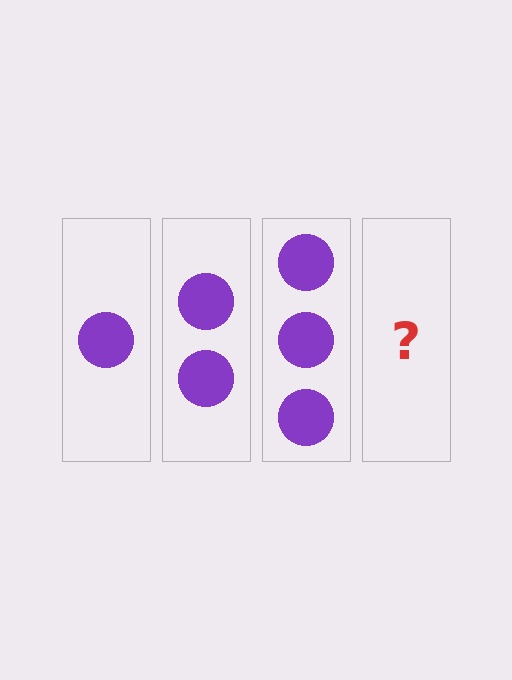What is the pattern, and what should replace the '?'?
The pattern is that each step adds one more circle. The '?' should be 4 circles.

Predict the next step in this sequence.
The next step is 4 circles.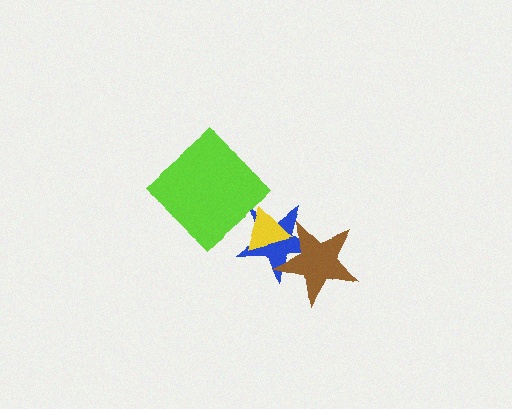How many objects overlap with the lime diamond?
0 objects overlap with the lime diamond.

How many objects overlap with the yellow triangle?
2 objects overlap with the yellow triangle.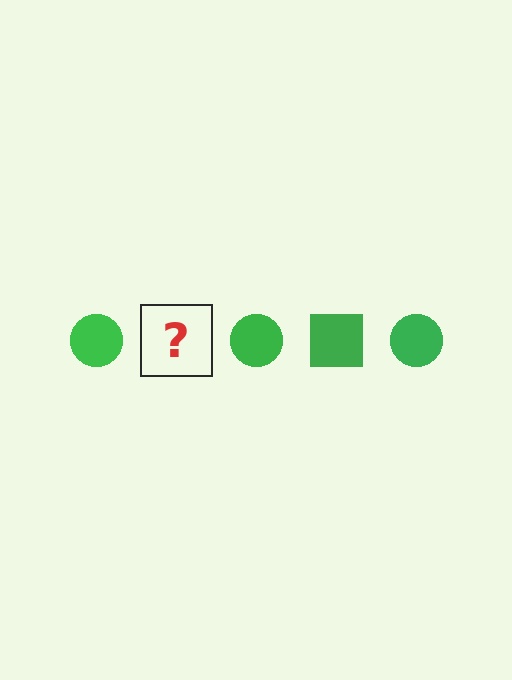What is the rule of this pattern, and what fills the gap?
The rule is that the pattern cycles through circle, square shapes in green. The gap should be filled with a green square.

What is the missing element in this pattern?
The missing element is a green square.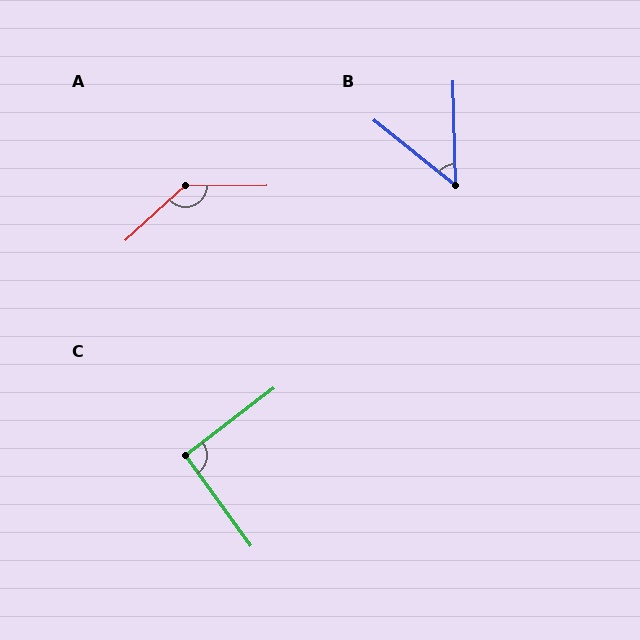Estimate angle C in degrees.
Approximately 91 degrees.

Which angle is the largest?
A, at approximately 139 degrees.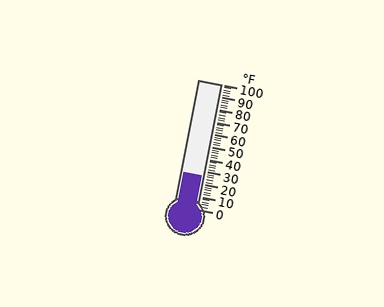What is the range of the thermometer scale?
The thermometer scale ranges from 0°F to 100°F.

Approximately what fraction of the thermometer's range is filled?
The thermometer is filled to approximately 25% of its range.